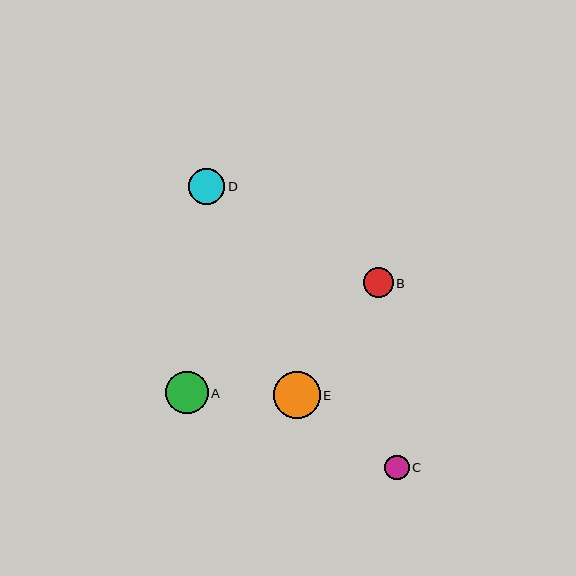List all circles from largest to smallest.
From largest to smallest: E, A, D, B, C.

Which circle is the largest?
Circle E is the largest with a size of approximately 47 pixels.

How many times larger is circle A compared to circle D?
Circle A is approximately 1.2 times the size of circle D.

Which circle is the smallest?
Circle C is the smallest with a size of approximately 24 pixels.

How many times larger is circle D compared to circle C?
Circle D is approximately 1.5 times the size of circle C.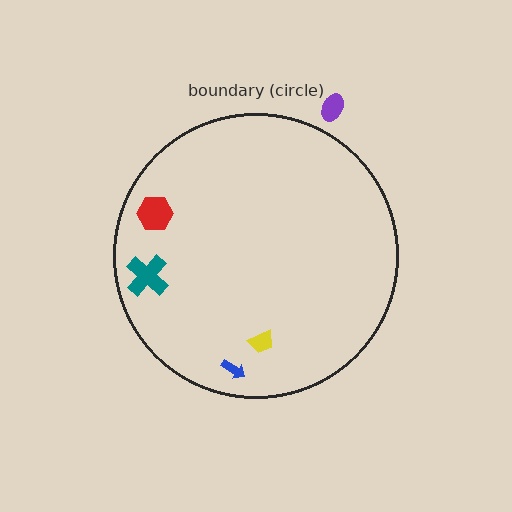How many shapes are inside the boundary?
4 inside, 1 outside.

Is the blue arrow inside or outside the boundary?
Inside.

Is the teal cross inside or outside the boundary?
Inside.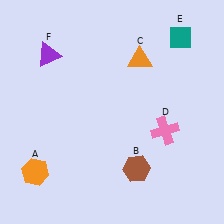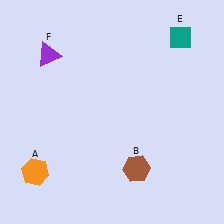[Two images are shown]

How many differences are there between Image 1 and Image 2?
There are 2 differences between the two images.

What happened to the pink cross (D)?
The pink cross (D) was removed in Image 2. It was in the bottom-right area of Image 1.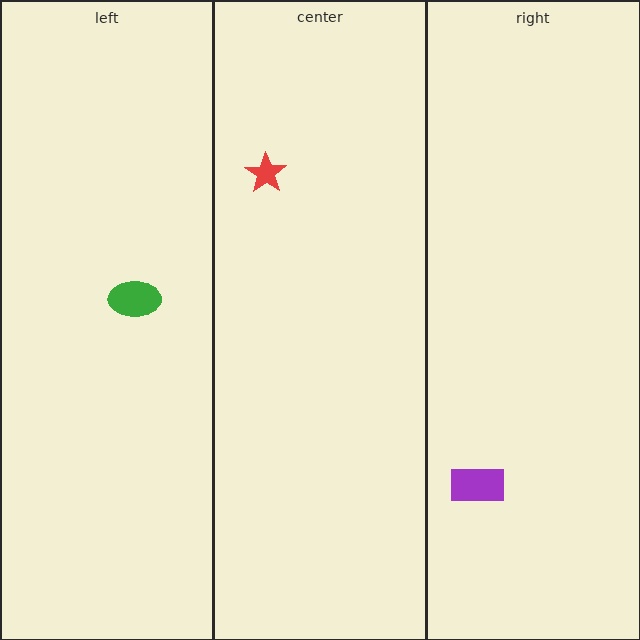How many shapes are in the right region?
1.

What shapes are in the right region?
The purple rectangle.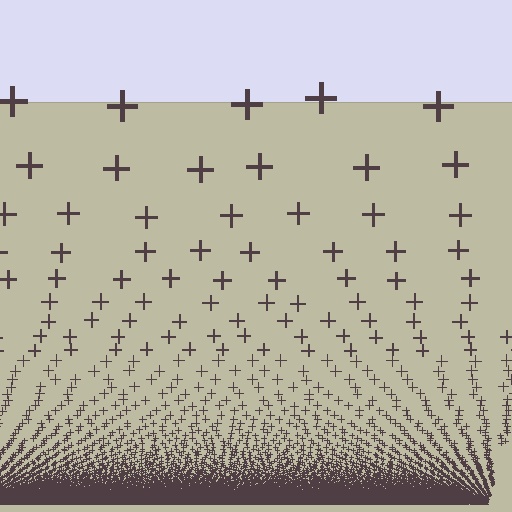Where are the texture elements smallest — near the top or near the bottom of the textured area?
Near the bottom.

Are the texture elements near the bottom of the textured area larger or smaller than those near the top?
Smaller. The gradient is inverted — elements near the bottom are smaller and denser.